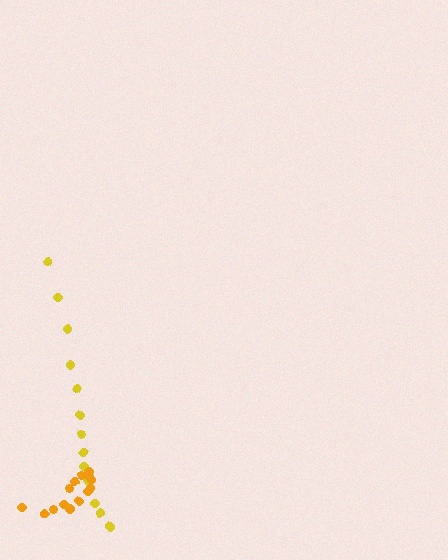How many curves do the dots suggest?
There are 2 distinct paths.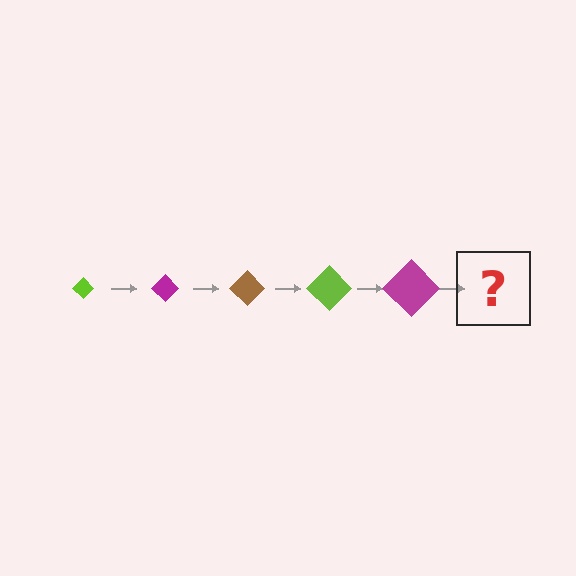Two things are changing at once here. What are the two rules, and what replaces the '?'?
The two rules are that the diamond grows larger each step and the color cycles through lime, magenta, and brown. The '?' should be a brown diamond, larger than the previous one.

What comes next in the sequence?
The next element should be a brown diamond, larger than the previous one.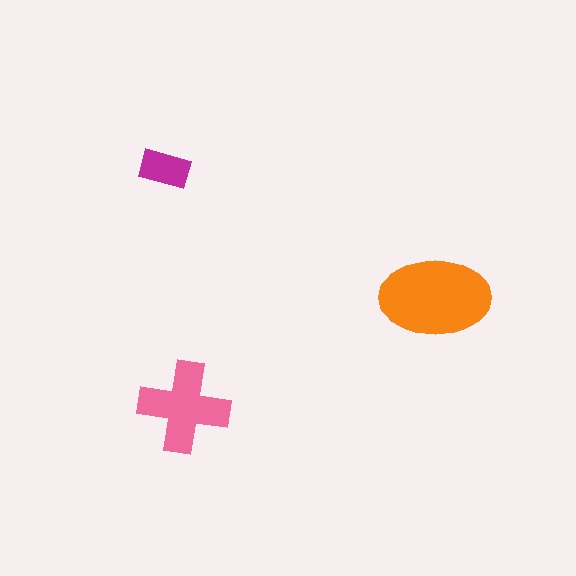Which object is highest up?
The magenta rectangle is topmost.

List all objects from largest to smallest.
The orange ellipse, the pink cross, the magenta rectangle.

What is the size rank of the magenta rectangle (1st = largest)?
3rd.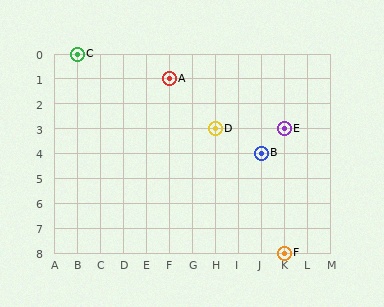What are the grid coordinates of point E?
Point E is at grid coordinates (K, 3).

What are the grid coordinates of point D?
Point D is at grid coordinates (H, 3).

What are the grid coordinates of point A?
Point A is at grid coordinates (F, 1).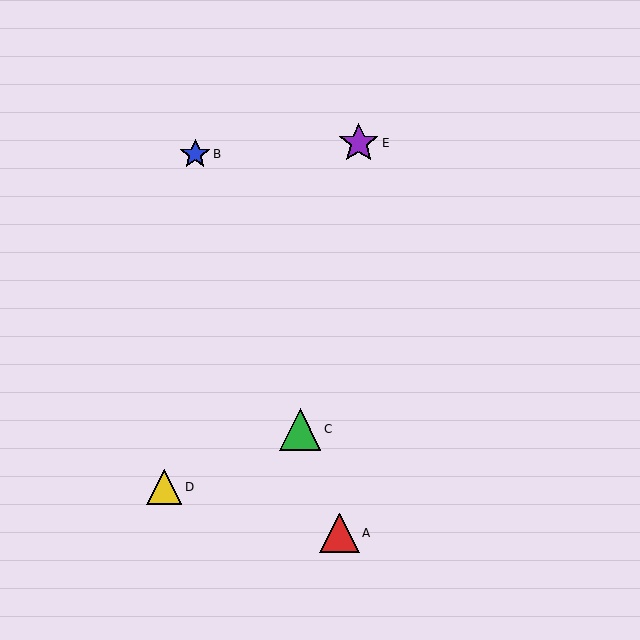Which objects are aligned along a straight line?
Objects A, B, C are aligned along a straight line.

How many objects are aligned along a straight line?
3 objects (A, B, C) are aligned along a straight line.